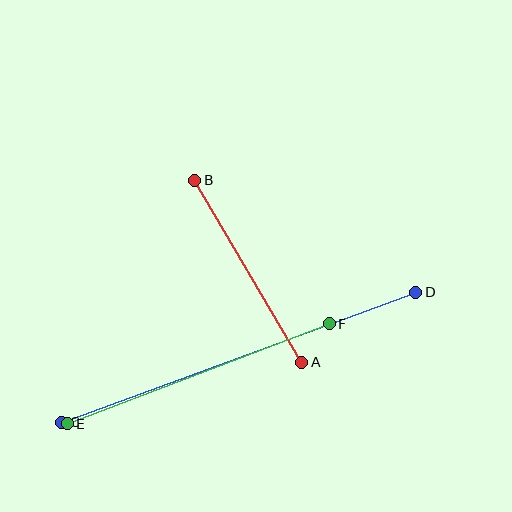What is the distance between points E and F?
The distance is approximately 280 pixels.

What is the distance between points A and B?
The distance is approximately 211 pixels.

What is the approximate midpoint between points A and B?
The midpoint is at approximately (248, 271) pixels.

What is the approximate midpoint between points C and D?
The midpoint is at approximately (239, 357) pixels.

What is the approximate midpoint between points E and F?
The midpoint is at approximately (198, 374) pixels.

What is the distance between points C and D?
The distance is approximately 378 pixels.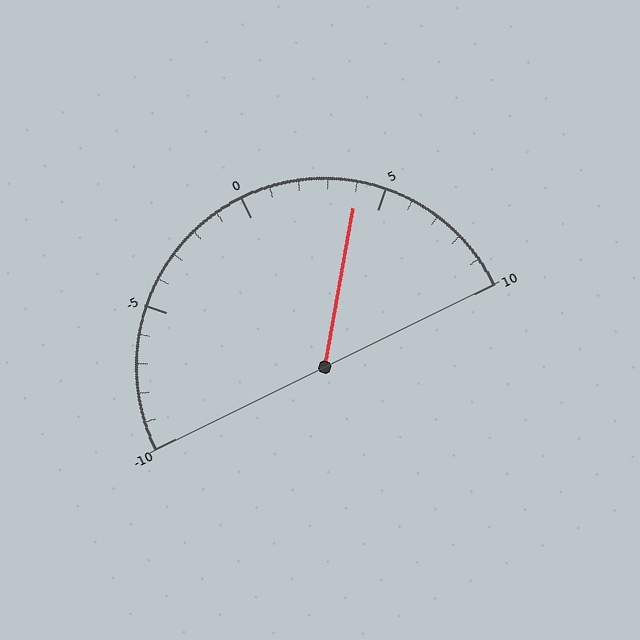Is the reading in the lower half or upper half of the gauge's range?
The reading is in the upper half of the range (-10 to 10).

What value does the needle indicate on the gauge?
The needle indicates approximately 4.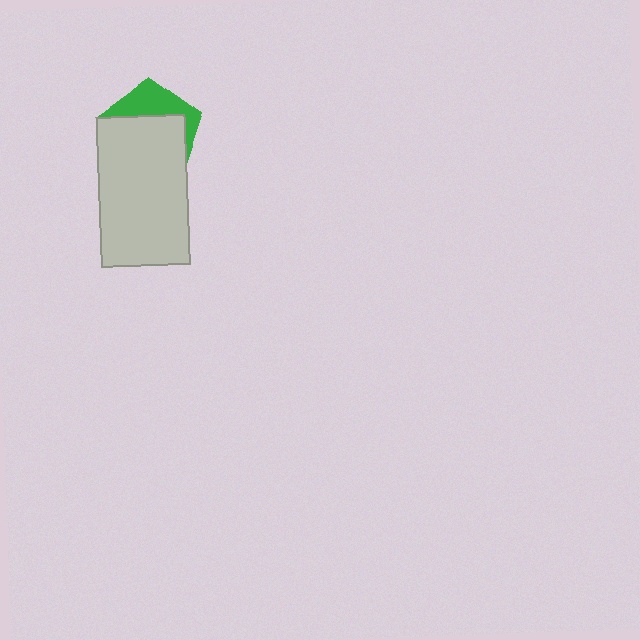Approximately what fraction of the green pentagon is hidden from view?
Roughly 65% of the green pentagon is hidden behind the light gray rectangle.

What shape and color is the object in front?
The object in front is a light gray rectangle.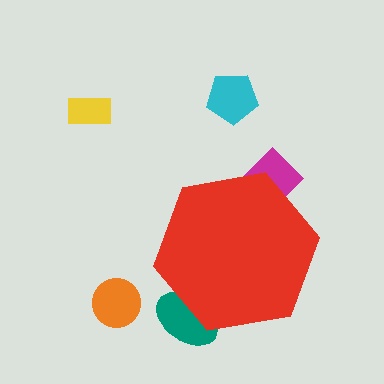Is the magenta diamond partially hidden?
Yes, the magenta diamond is partially hidden behind the red hexagon.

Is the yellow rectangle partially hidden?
No, the yellow rectangle is fully visible.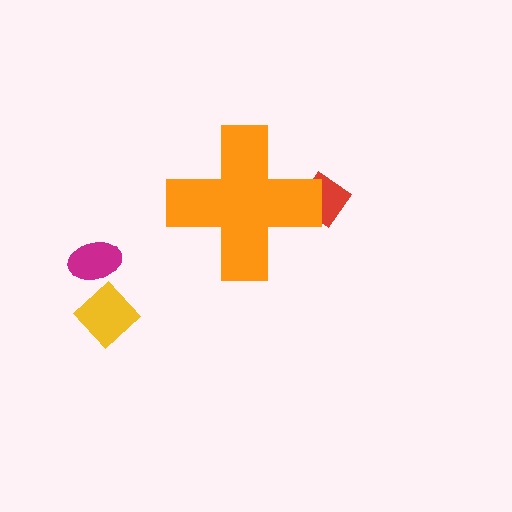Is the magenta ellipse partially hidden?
No, the magenta ellipse is fully visible.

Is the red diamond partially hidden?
Yes, the red diamond is partially hidden behind the orange cross.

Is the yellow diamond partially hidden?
No, the yellow diamond is fully visible.